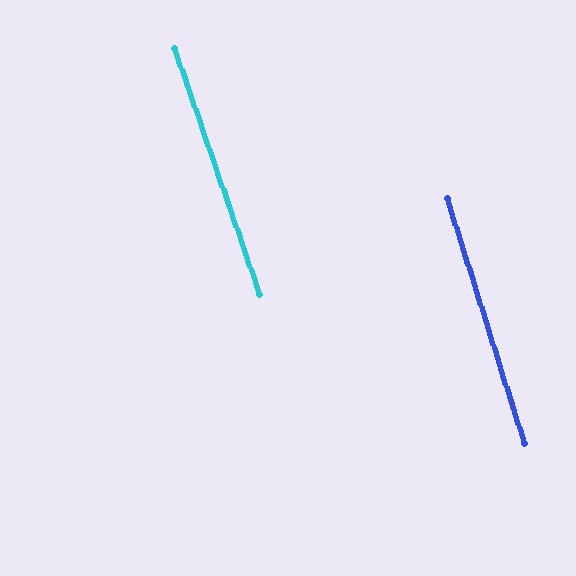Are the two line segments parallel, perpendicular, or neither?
Parallel — their directions differ by only 1.9°.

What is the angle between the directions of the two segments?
Approximately 2 degrees.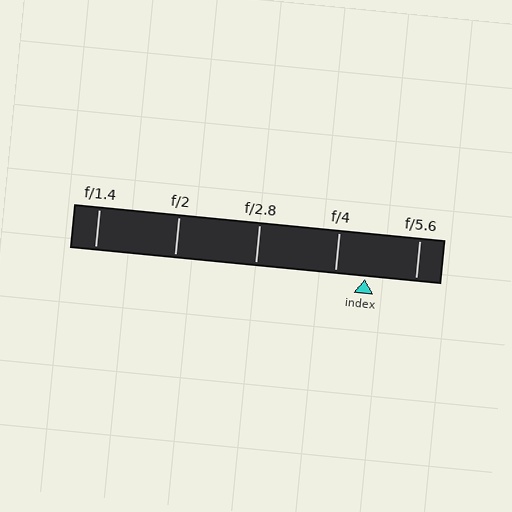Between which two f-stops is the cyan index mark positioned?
The index mark is between f/4 and f/5.6.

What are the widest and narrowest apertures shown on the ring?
The widest aperture shown is f/1.4 and the narrowest is f/5.6.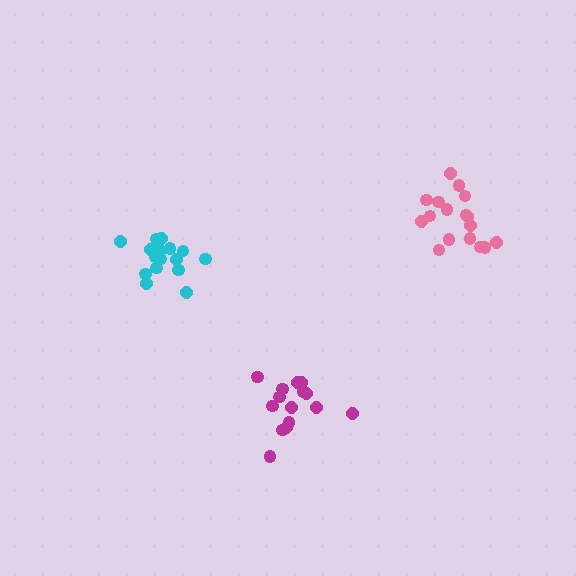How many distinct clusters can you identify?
There are 3 distinct clusters.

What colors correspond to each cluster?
The clusters are colored: cyan, pink, magenta.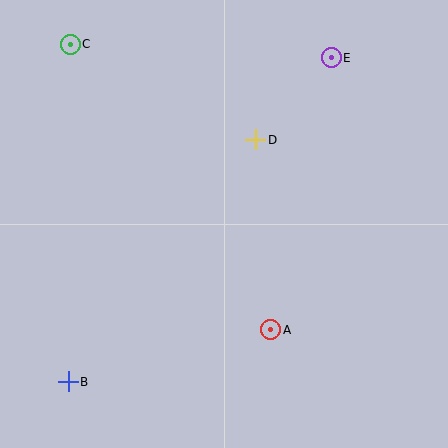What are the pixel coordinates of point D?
Point D is at (256, 140).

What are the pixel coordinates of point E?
Point E is at (331, 58).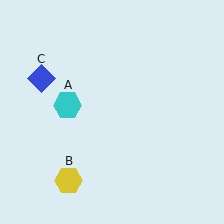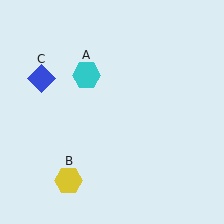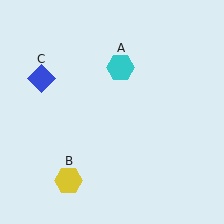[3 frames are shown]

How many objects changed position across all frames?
1 object changed position: cyan hexagon (object A).